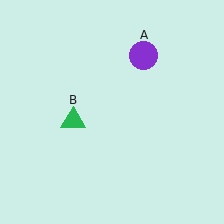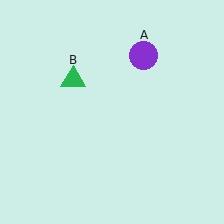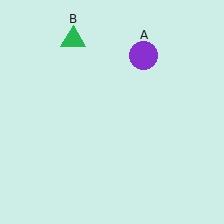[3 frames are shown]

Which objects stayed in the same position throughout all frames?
Purple circle (object A) remained stationary.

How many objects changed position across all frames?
1 object changed position: green triangle (object B).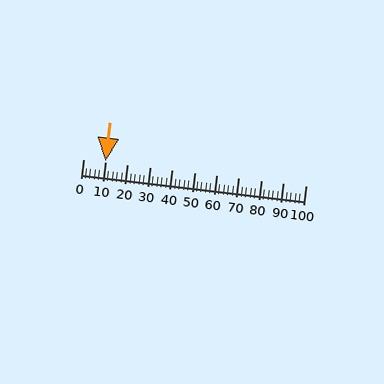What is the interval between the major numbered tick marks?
The major tick marks are spaced 10 units apart.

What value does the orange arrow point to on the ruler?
The orange arrow points to approximately 10.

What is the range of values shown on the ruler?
The ruler shows values from 0 to 100.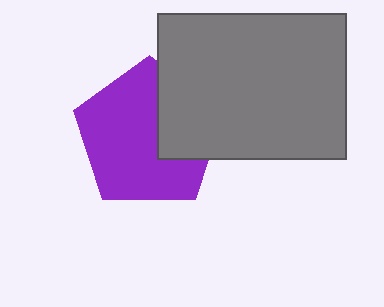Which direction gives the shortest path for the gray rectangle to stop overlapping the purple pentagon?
Moving right gives the shortest separation.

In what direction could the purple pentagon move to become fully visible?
The purple pentagon could move left. That would shift it out from behind the gray rectangle entirely.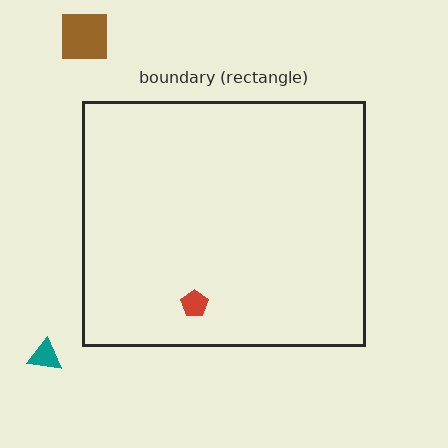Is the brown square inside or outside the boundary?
Outside.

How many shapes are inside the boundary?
1 inside, 2 outside.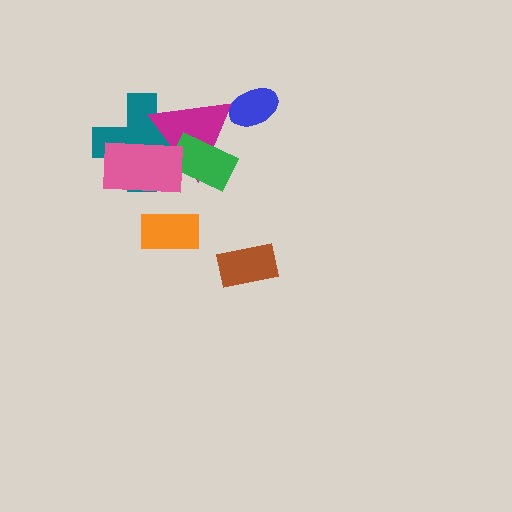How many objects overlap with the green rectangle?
3 objects overlap with the green rectangle.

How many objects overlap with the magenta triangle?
4 objects overlap with the magenta triangle.